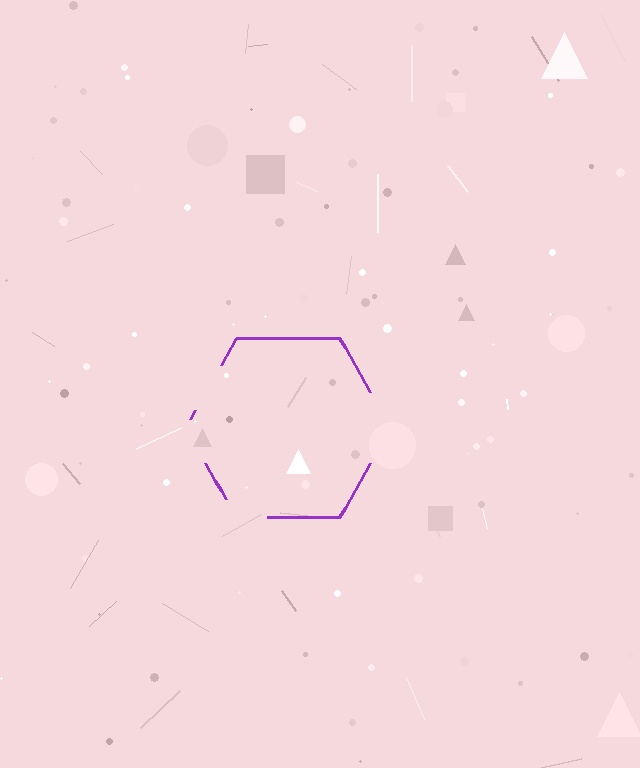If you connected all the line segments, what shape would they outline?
They would outline a hexagon.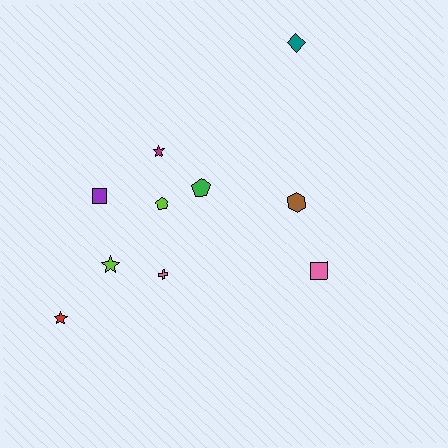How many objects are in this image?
There are 10 objects.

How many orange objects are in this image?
There are no orange objects.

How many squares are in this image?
There are 2 squares.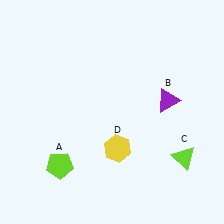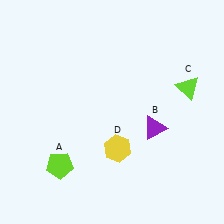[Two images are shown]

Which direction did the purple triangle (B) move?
The purple triangle (B) moved down.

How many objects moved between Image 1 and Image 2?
2 objects moved between the two images.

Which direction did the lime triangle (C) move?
The lime triangle (C) moved up.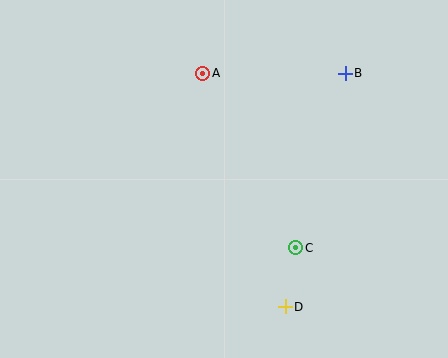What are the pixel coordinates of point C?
Point C is at (296, 248).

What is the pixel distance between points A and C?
The distance between A and C is 198 pixels.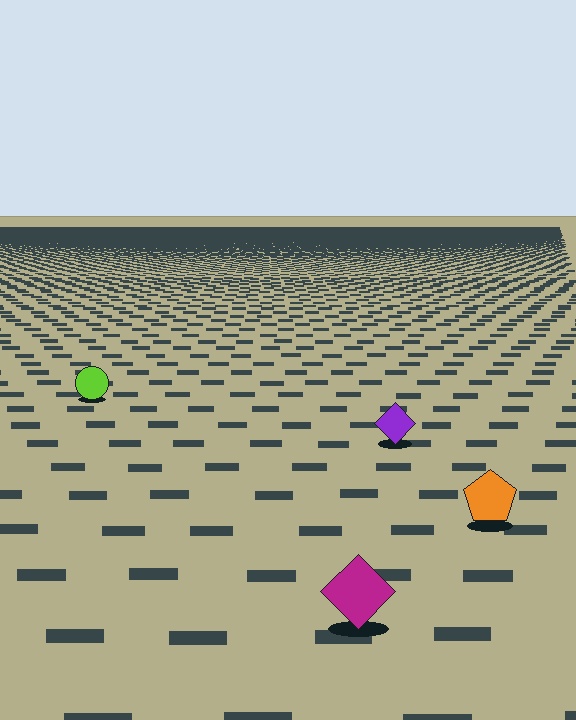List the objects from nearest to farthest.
From nearest to farthest: the magenta diamond, the orange pentagon, the purple diamond, the lime circle.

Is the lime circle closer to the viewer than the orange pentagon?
No. The orange pentagon is closer — you can tell from the texture gradient: the ground texture is coarser near it.